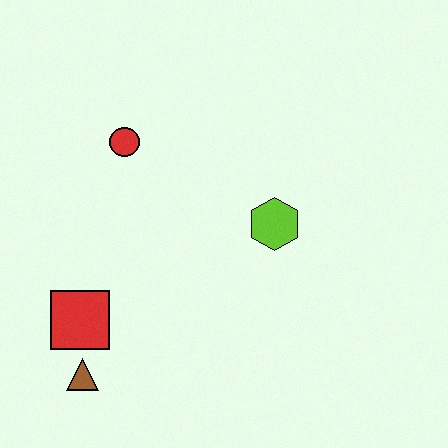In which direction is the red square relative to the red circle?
The red square is below the red circle.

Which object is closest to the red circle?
The lime hexagon is closest to the red circle.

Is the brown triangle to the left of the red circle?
Yes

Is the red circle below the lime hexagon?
No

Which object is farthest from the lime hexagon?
The brown triangle is farthest from the lime hexagon.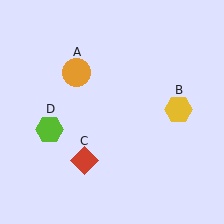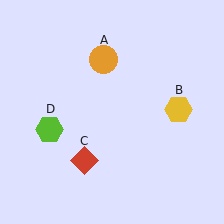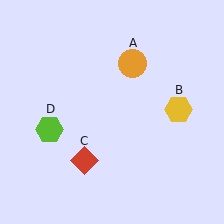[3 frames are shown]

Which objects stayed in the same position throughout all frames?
Yellow hexagon (object B) and red diamond (object C) and lime hexagon (object D) remained stationary.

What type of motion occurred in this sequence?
The orange circle (object A) rotated clockwise around the center of the scene.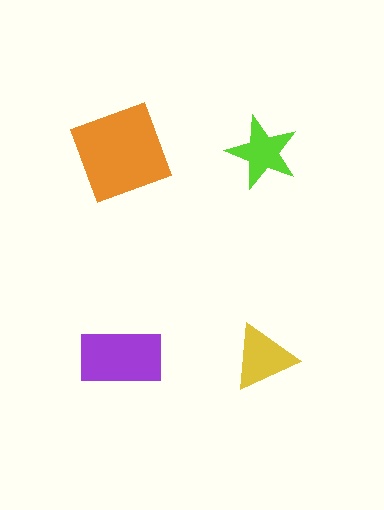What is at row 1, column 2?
A lime star.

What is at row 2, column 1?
A purple rectangle.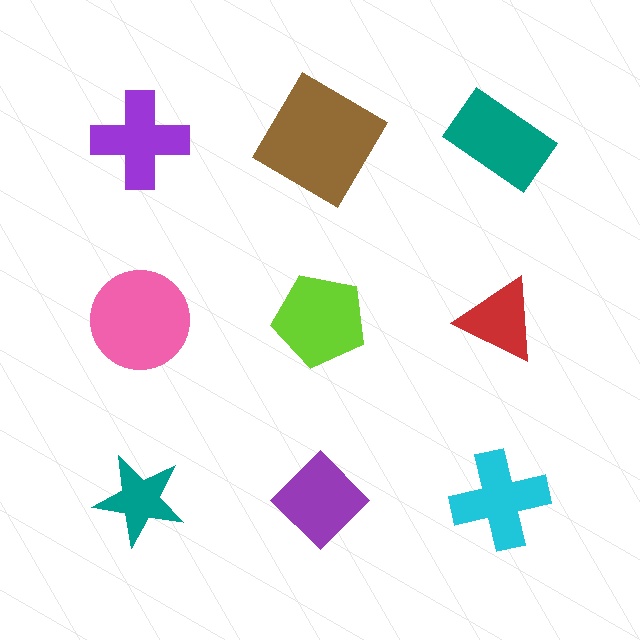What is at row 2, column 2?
A lime pentagon.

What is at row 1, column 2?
A brown diamond.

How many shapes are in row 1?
3 shapes.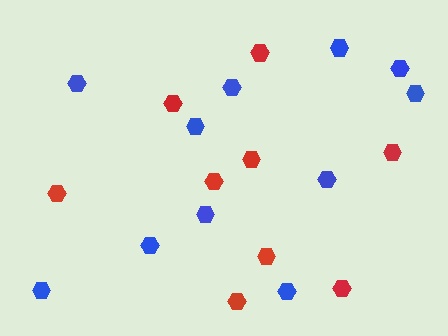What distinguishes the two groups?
There are 2 groups: one group of blue hexagons (11) and one group of red hexagons (9).